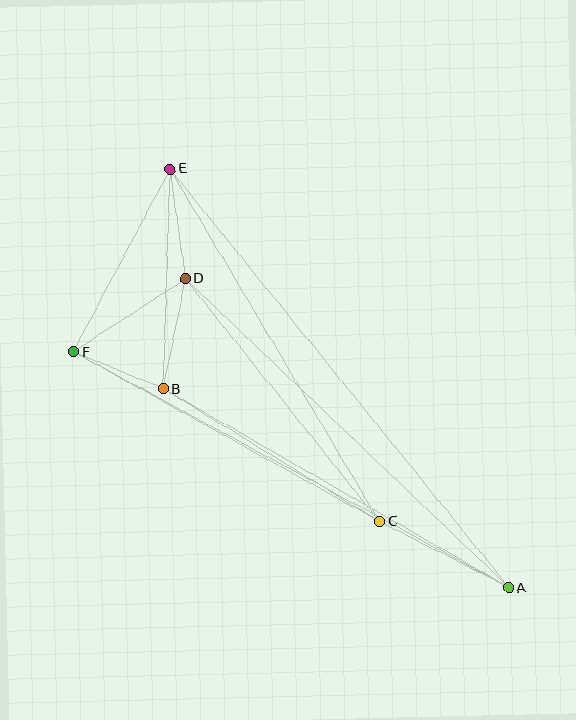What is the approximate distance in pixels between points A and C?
The distance between A and C is approximately 145 pixels.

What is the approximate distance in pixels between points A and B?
The distance between A and B is approximately 399 pixels.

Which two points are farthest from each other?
Points A and E are farthest from each other.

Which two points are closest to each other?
Points B and F are closest to each other.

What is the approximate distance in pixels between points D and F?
The distance between D and F is approximately 133 pixels.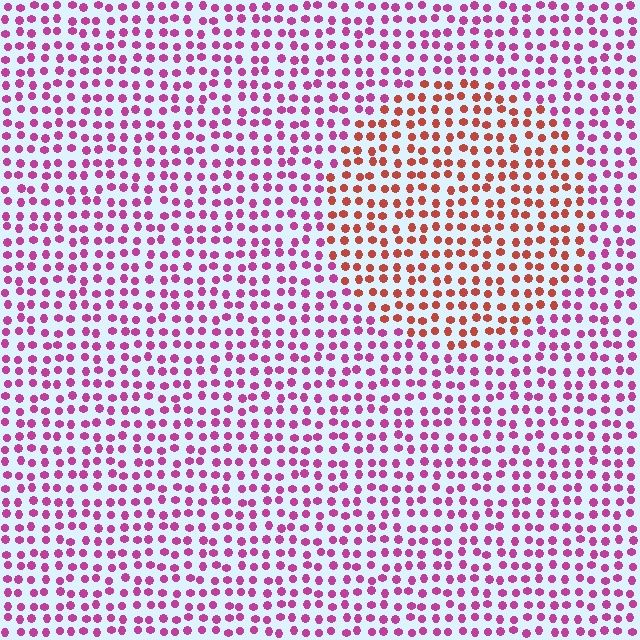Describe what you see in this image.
The image is filled with small magenta elements in a uniform arrangement. A circle-shaped region is visible where the elements are tinted to a slightly different hue, forming a subtle color boundary.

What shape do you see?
I see a circle.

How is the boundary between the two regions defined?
The boundary is defined purely by a slight shift in hue (about 48 degrees). Spacing, size, and orientation are identical on both sides.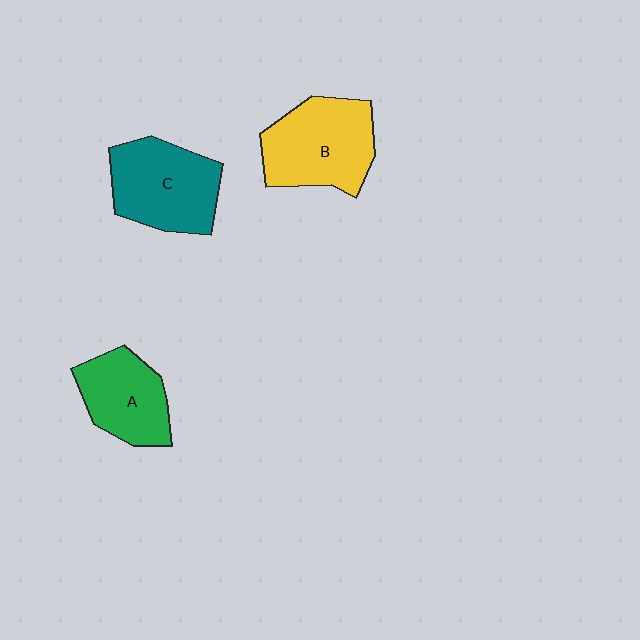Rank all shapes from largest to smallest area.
From largest to smallest: B (yellow), C (teal), A (green).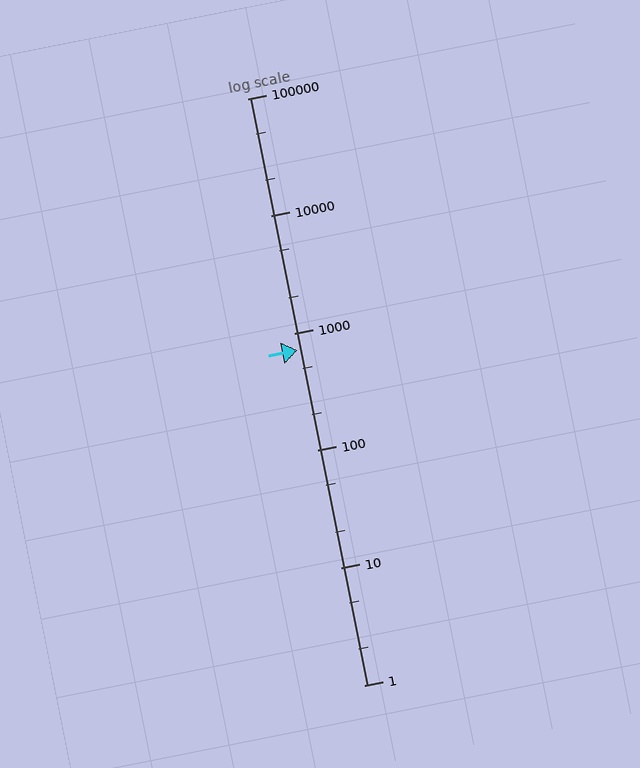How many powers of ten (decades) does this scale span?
The scale spans 5 decades, from 1 to 100000.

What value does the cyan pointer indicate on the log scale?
The pointer indicates approximately 720.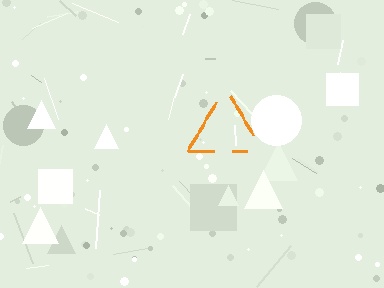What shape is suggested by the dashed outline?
The dashed outline suggests a triangle.